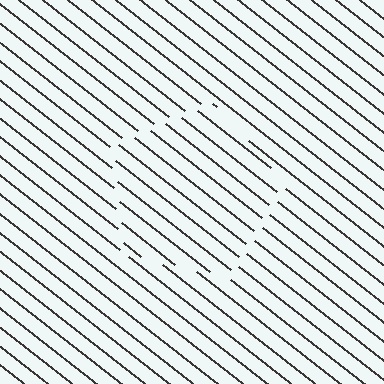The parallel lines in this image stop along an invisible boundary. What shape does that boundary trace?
An illusory pentagon. The interior of the shape contains the same grating, shifted by half a period — the contour is defined by the phase discontinuity where line-ends from the inner and outer gratings abut.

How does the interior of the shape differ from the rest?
The interior of the shape contains the same grating, shifted by half a period — the contour is defined by the phase discontinuity where line-ends from the inner and outer gratings abut.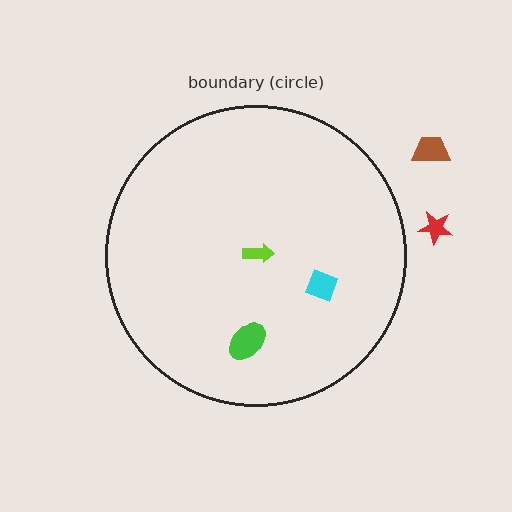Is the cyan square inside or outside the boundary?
Inside.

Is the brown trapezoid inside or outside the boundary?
Outside.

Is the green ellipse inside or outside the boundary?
Inside.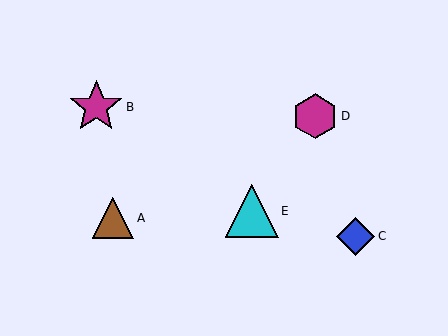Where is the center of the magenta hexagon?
The center of the magenta hexagon is at (315, 116).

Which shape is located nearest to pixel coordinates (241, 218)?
The cyan triangle (labeled E) at (252, 211) is nearest to that location.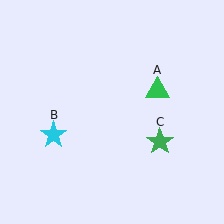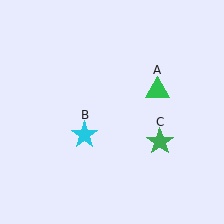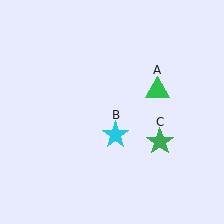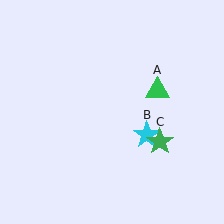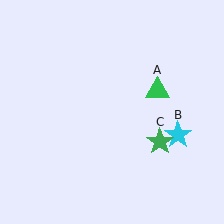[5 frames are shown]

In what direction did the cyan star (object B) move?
The cyan star (object B) moved right.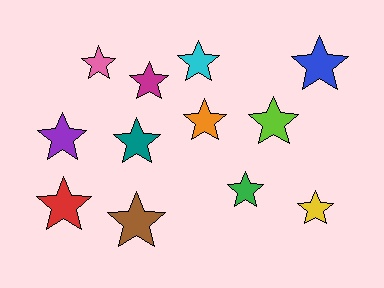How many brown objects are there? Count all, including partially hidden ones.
There is 1 brown object.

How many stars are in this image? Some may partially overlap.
There are 12 stars.